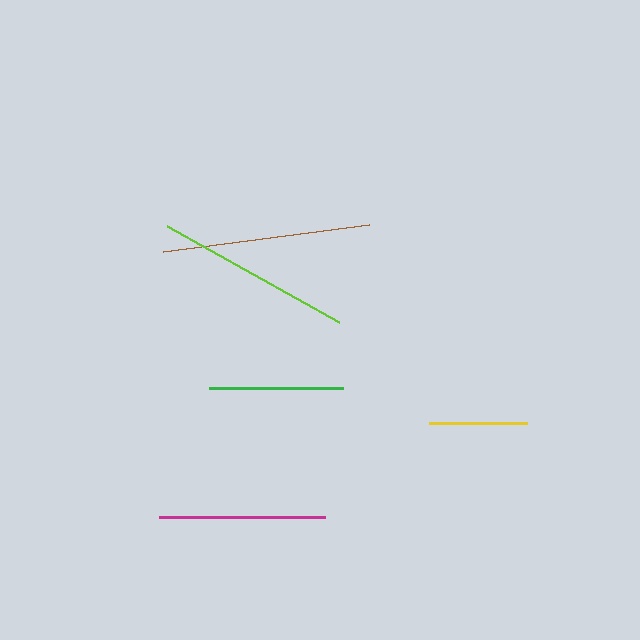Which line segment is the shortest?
The yellow line is the shortest at approximately 98 pixels.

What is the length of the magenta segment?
The magenta segment is approximately 166 pixels long.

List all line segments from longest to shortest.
From longest to shortest: brown, lime, magenta, green, yellow.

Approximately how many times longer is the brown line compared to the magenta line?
The brown line is approximately 1.2 times the length of the magenta line.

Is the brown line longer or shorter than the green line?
The brown line is longer than the green line.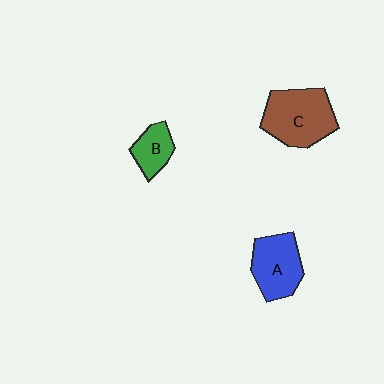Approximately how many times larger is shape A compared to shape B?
Approximately 1.7 times.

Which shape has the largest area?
Shape C (brown).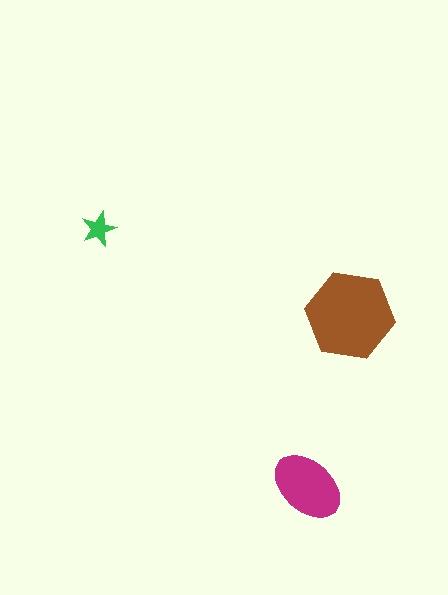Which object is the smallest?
The green star.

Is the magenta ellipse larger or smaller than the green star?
Larger.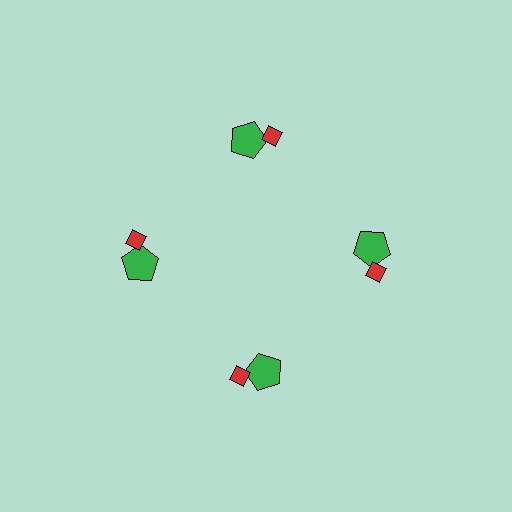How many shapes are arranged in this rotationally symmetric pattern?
There are 8 shapes, arranged in 4 groups of 2.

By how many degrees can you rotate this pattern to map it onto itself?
The pattern maps onto itself every 90 degrees of rotation.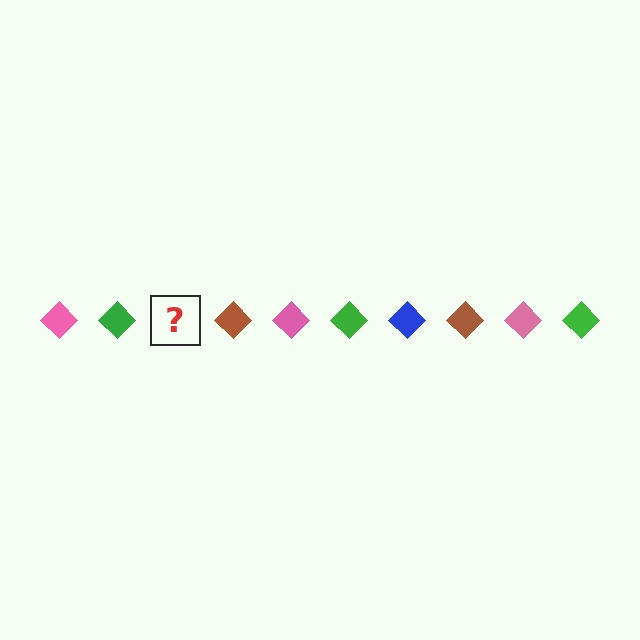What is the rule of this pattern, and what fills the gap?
The rule is that the pattern cycles through pink, green, blue, brown diamonds. The gap should be filled with a blue diamond.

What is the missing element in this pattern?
The missing element is a blue diamond.